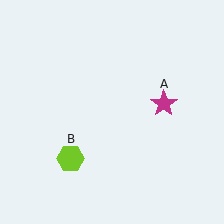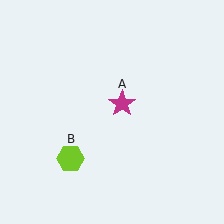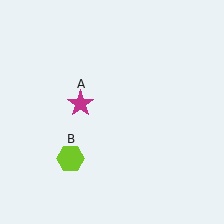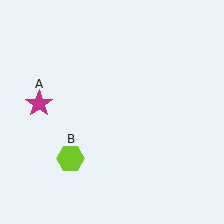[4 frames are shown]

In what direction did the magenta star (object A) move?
The magenta star (object A) moved left.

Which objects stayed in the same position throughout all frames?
Lime hexagon (object B) remained stationary.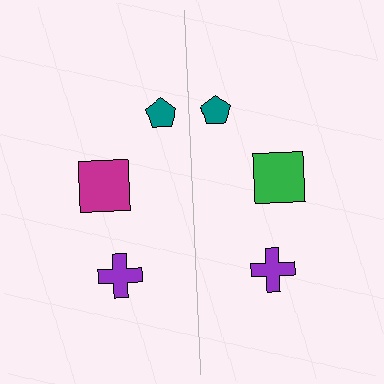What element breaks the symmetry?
The green square on the right side breaks the symmetry — its mirror counterpart is magenta.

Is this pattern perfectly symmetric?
No, the pattern is not perfectly symmetric. The green square on the right side breaks the symmetry — its mirror counterpart is magenta.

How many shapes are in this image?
There are 6 shapes in this image.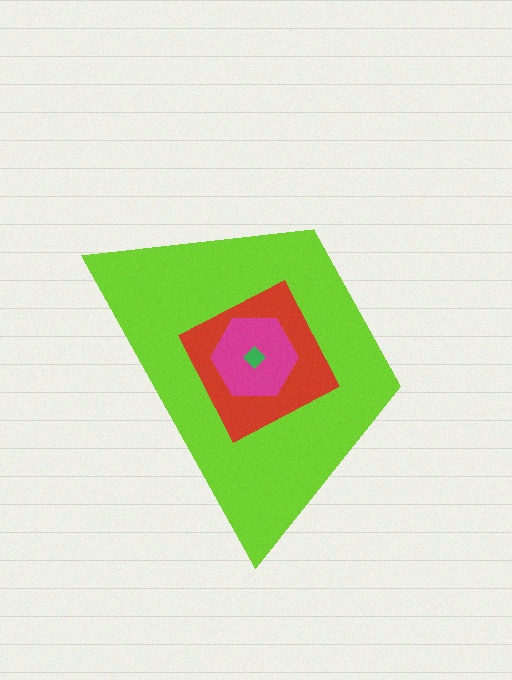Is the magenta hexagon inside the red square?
Yes.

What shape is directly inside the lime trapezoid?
The red square.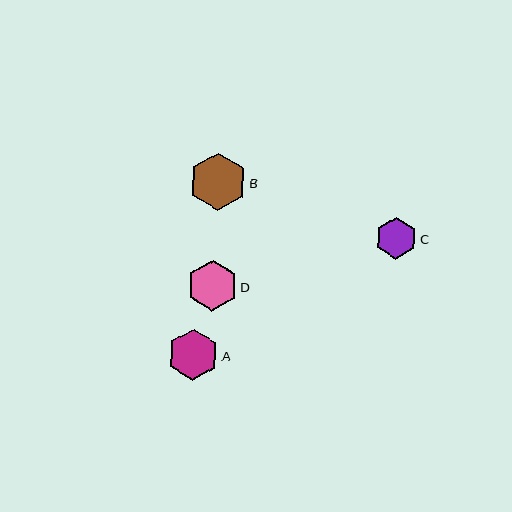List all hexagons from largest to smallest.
From largest to smallest: B, A, D, C.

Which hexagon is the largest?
Hexagon B is the largest with a size of approximately 58 pixels.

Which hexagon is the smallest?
Hexagon C is the smallest with a size of approximately 41 pixels.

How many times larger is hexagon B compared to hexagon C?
Hexagon B is approximately 1.4 times the size of hexagon C.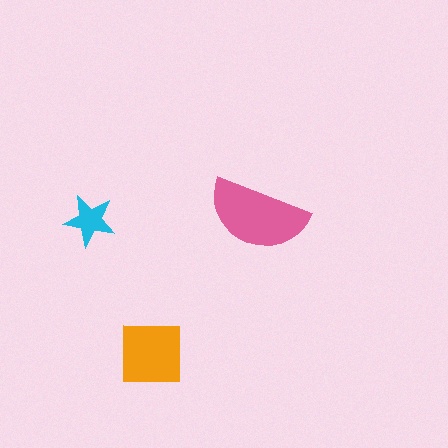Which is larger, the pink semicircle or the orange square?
The pink semicircle.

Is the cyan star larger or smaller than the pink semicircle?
Smaller.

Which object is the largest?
The pink semicircle.